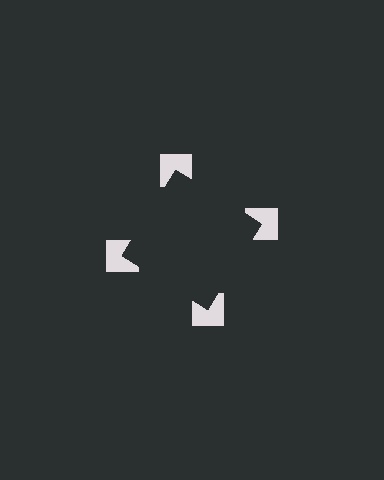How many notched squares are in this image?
There are 4 — one at each vertex of the illusory square.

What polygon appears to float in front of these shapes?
An illusory square — its edges are inferred from the aligned wedge cuts in the notched squares, not physically drawn.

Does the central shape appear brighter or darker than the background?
It typically appears slightly darker than the background, even though no actual brightness change is drawn.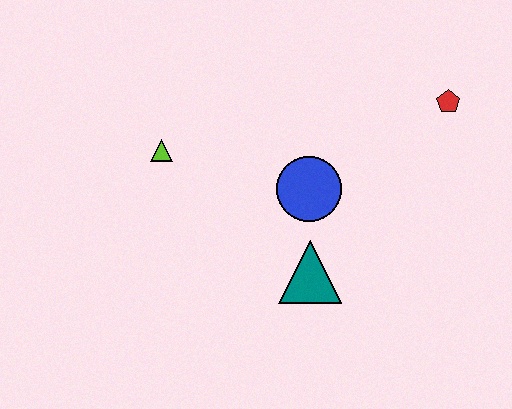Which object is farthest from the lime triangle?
The red pentagon is farthest from the lime triangle.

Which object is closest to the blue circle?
The teal triangle is closest to the blue circle.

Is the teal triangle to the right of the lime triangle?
Yes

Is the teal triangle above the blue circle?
No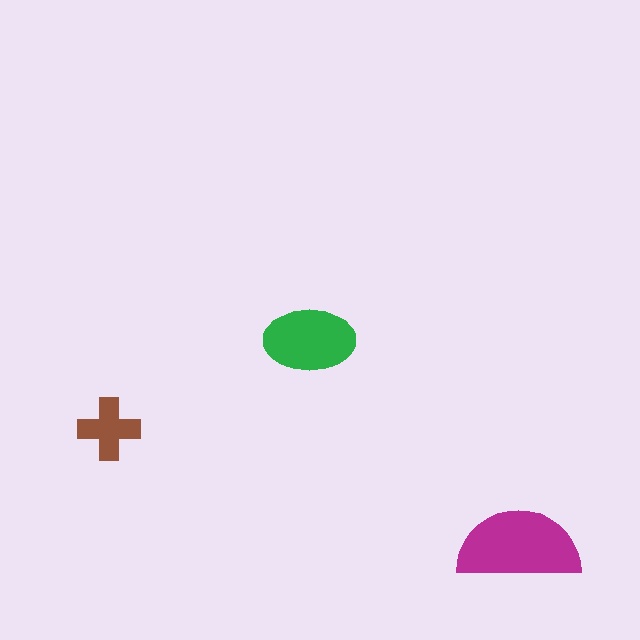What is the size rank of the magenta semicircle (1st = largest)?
1st.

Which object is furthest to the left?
The brown cross is leftmost.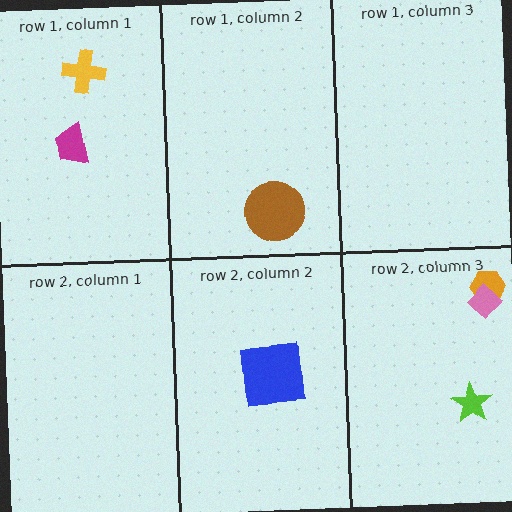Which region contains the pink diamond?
The row 2, column 3 region.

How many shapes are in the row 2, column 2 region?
1.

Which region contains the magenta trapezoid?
The row 1, column 1 region.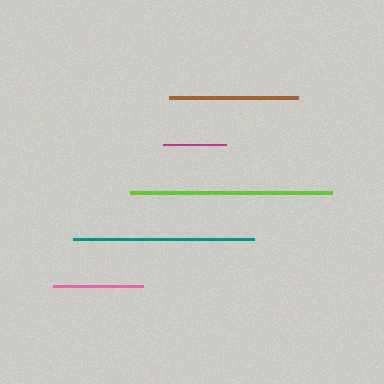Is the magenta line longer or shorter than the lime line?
The lime line is longer than the magenta line.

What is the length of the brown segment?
The brown segment is approximately 129 pixels long.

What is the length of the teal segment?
The teal segment is approximately 181 pixels long.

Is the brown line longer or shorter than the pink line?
The brown line is longer than the pink line.